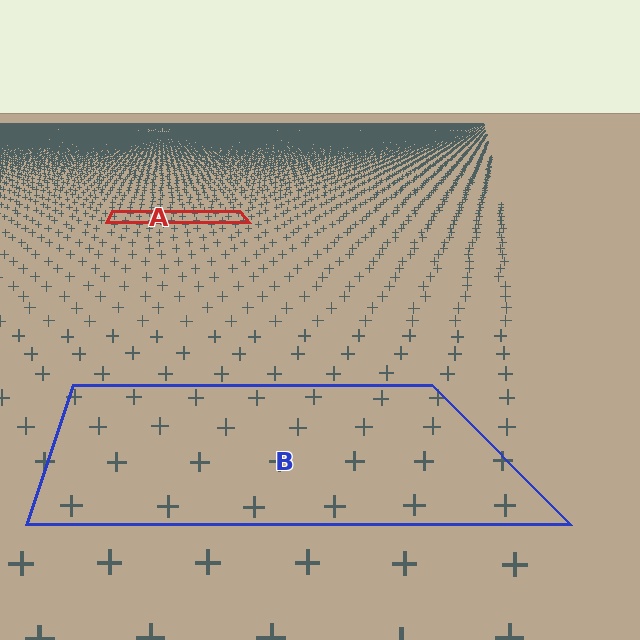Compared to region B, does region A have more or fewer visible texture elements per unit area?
Region A has more texture elements per unit area — they are packed more densely because it is farther away.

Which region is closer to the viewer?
Region B is closer. The texture elements there are larger and more spread out.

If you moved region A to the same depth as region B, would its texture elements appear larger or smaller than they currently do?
They would appear larger. At a closer depth, the same texture elements are projected at a bigger on-screen size.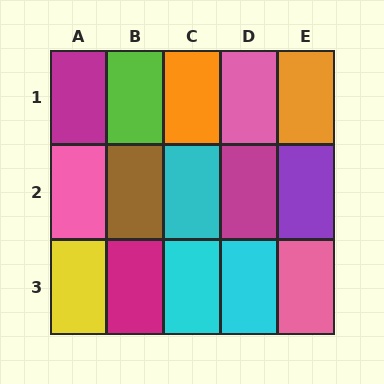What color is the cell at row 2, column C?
Cyan.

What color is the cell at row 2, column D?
Magenta.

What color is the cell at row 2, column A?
Pink.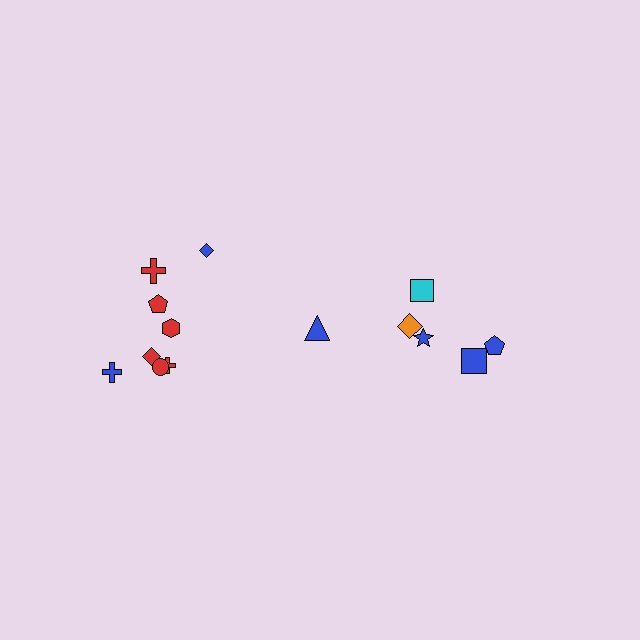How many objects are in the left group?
There are 8 objects.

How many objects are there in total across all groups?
There are 14 objects.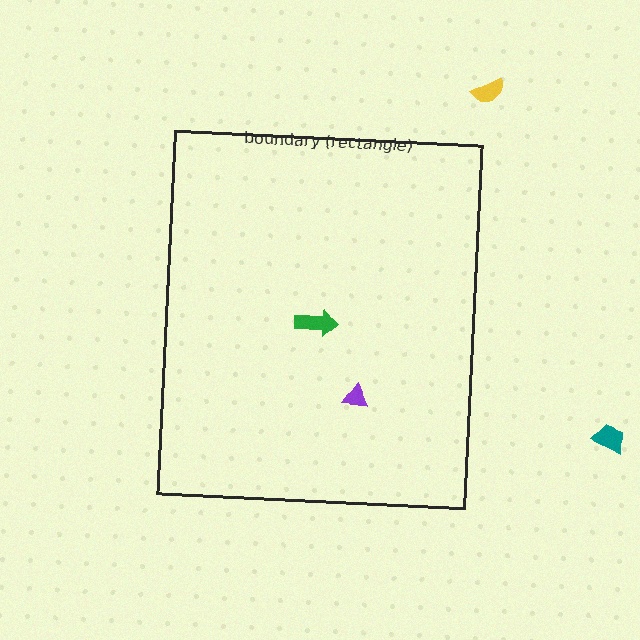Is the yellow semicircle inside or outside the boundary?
Outside.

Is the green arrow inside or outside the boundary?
Inside.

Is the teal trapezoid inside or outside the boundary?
Outside.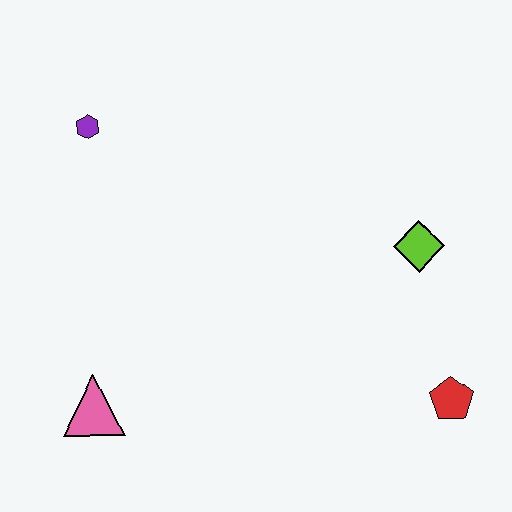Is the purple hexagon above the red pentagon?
Yes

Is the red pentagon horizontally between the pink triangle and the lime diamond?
No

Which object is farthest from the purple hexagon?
The red pentagon is farthest from the purple hexagon.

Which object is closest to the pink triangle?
The purple hexagon is closest to the pink triangle.